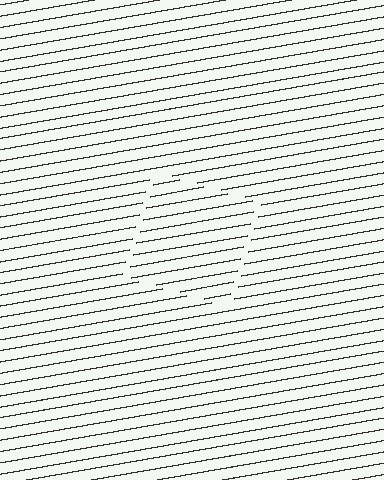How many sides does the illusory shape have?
4 sides — the line-ends trace a square.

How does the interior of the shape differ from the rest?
The interior of the shape contains the same grating, shifted by half a period — the contour is defined by the phase discontinuity where line-ends from the inner and outer gratings abut.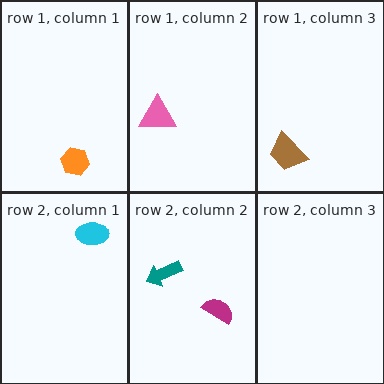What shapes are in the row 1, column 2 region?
The pink triangle.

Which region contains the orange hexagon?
The row 1, column 1 region.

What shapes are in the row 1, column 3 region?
The brown trapezoid.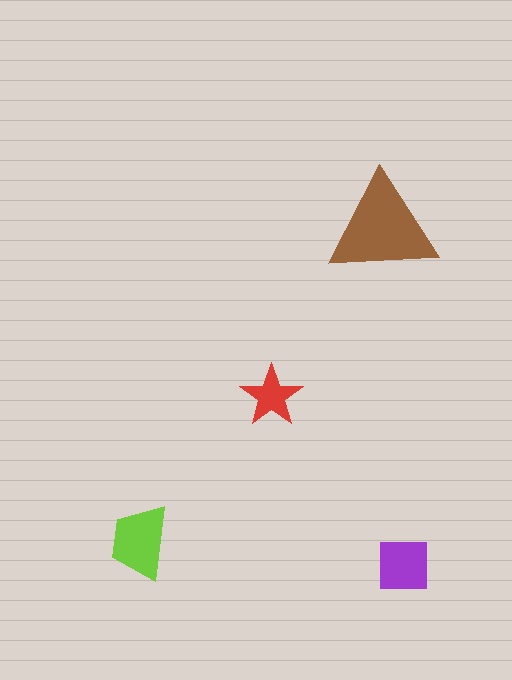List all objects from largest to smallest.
The brown triangle, the lime trapezoid, the purple square, the red star.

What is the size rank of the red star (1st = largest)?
4th.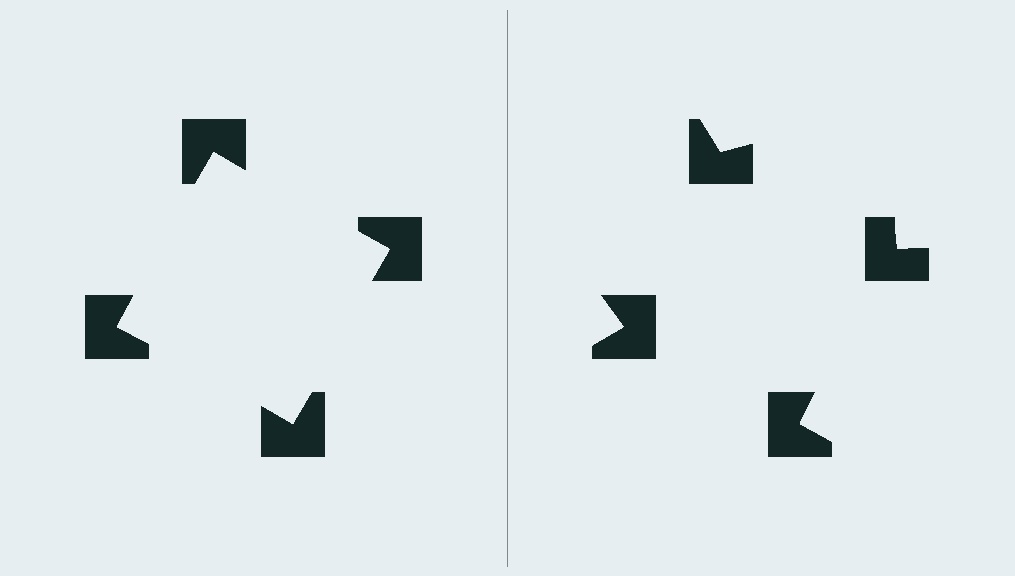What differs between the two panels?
The notched squares are positioned identically on both sides; only the wedge orientations differ. On the left they align to a square; on the right they are misaligned.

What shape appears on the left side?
An illusory square.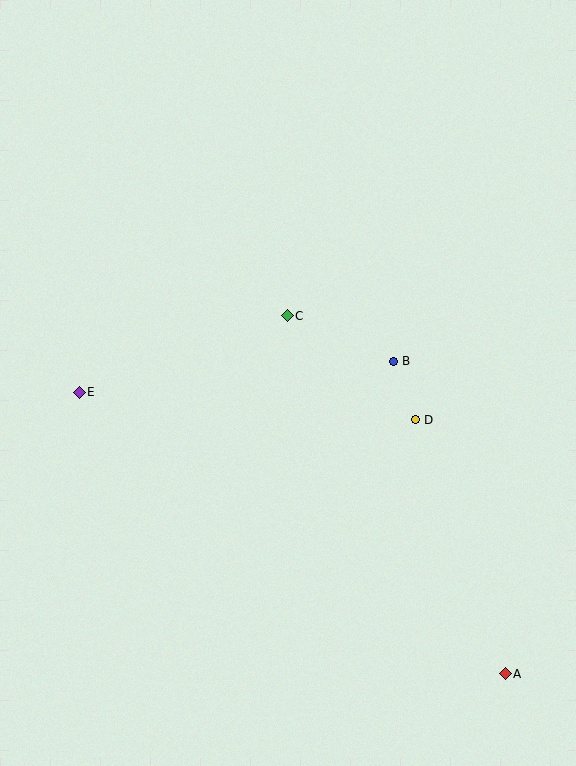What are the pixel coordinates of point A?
Point A is at (505, 674).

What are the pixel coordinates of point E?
Point E is at (79, 392).